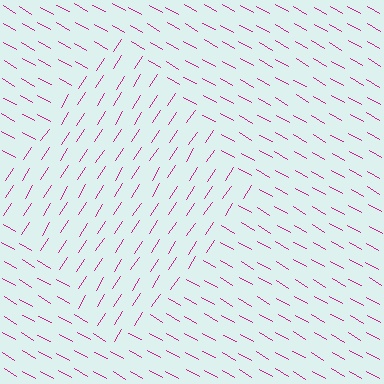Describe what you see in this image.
The image is filled with small magenta line segments. A diamond region in the image has lines oriented differently from the surrounding lines, creating a visible texture boundary.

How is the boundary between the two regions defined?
The boundary is defined purely by a change in line orientation (approximately 87 degrees difference). All lines are the same color and thickness.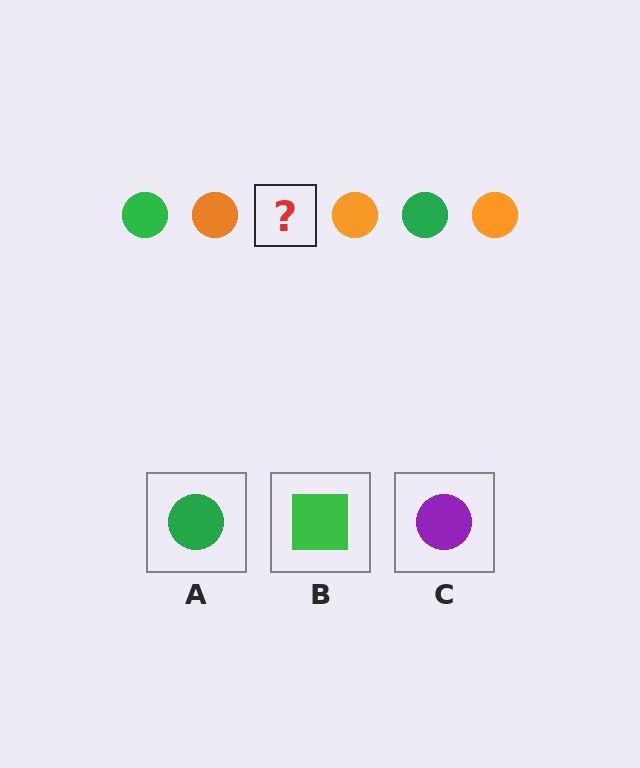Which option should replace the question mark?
Option A.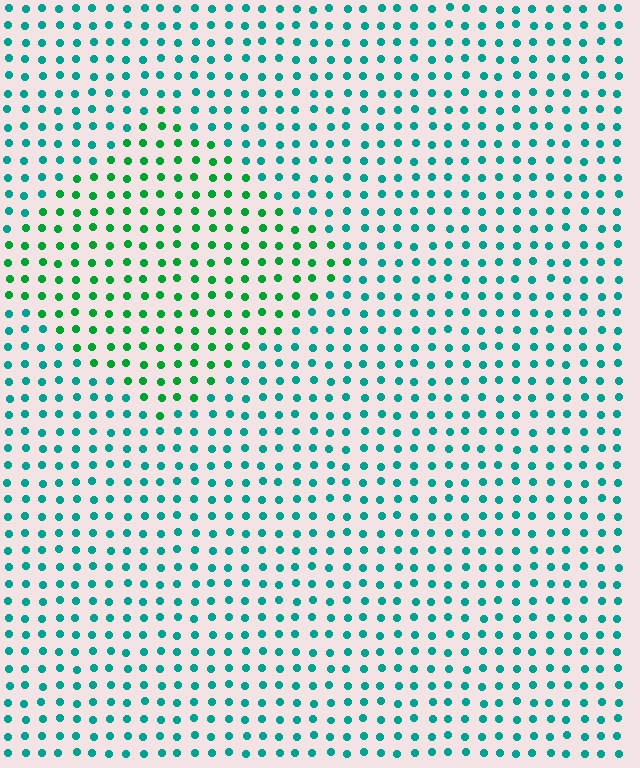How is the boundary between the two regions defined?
The boundary is defined purely by a slight shift in hue (about 35 degrees). Spacing, size, and orientation are identical on both sides.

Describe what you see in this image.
The image is filled with small teal elements in a uniform arrangement. A diamond-shaped region is visible where the elements are tinted to a slightly different hue, forming a subtle color boundary.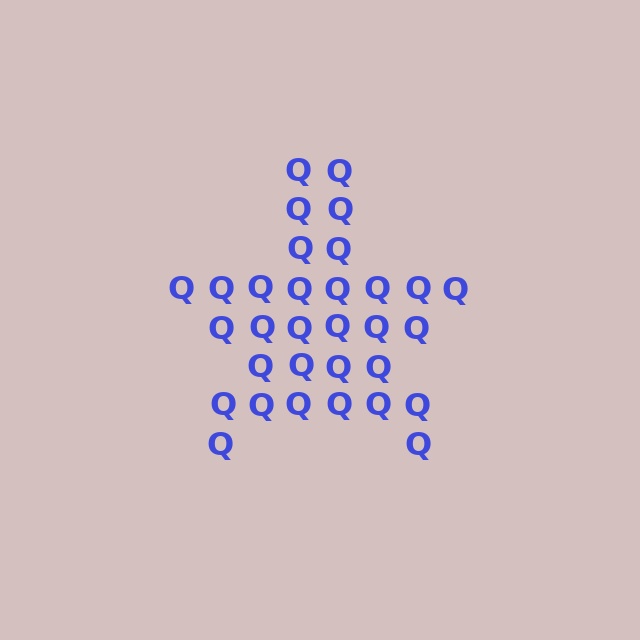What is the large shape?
The large shape is a star.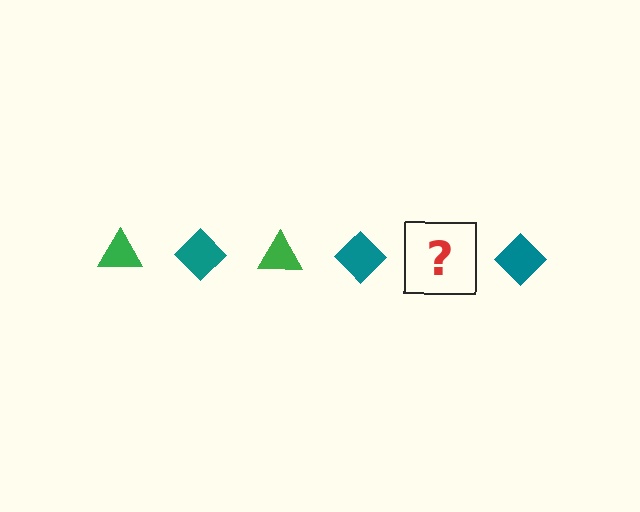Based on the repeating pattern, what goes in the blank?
The blank should be a green triangle.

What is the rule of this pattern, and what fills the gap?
The rule is that the pattern alternates between green triangle and teal diamond. The gap should be filled with a green triangle.